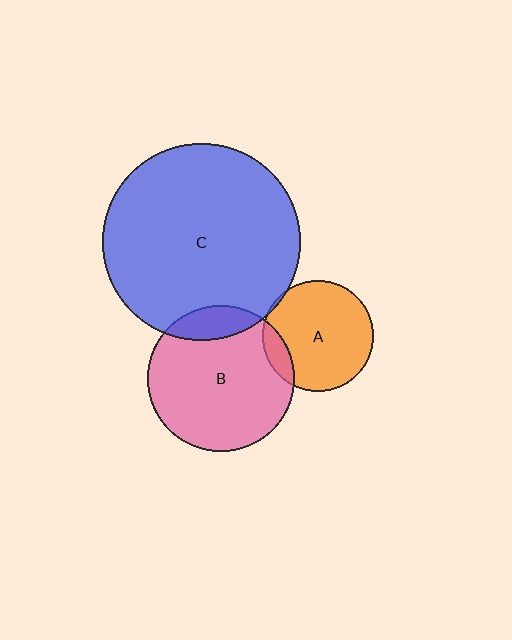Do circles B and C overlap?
Yes.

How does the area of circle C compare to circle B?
Approximately 1.8 times.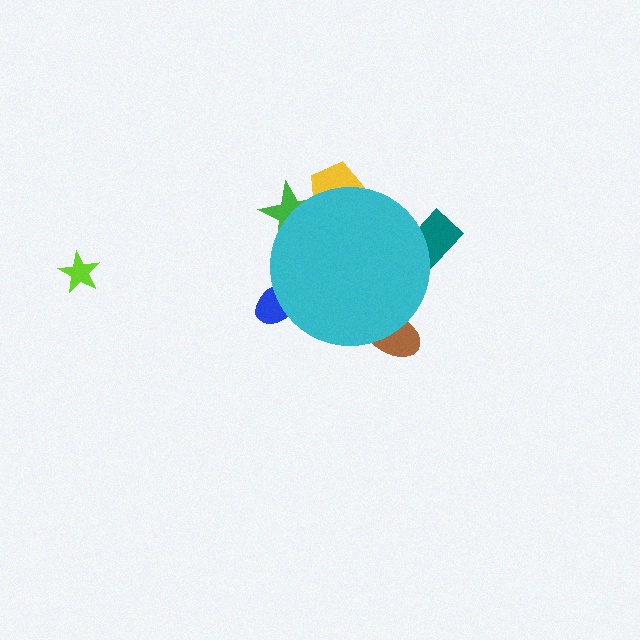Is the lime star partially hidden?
No, the lime star is fully visible.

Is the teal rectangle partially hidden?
Yes, the teal rectangle is partially hidden behind the cyan circle.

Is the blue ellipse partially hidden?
Yes, the blue ellipse is partially hidden behind the cyan circle.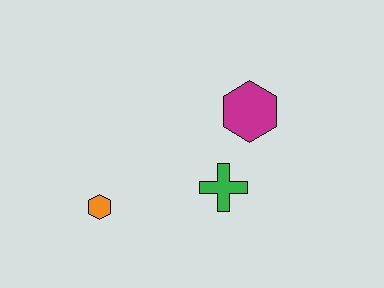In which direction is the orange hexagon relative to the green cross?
The orange hexagon is to the left of the green cross.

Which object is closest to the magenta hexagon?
The green cross is closest to the magenta hexagon.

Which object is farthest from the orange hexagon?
The magenta hexagon is farthest from the orange hexagon.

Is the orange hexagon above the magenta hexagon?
No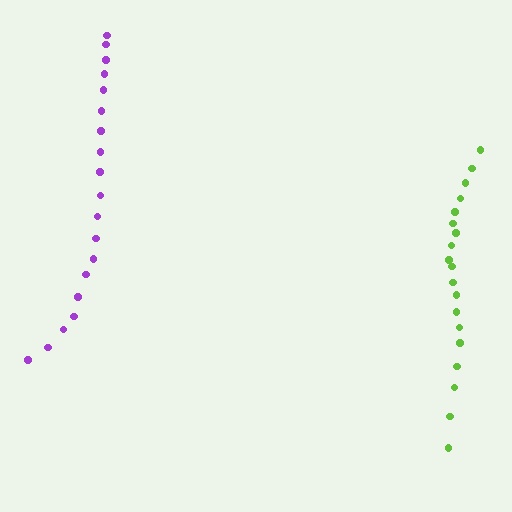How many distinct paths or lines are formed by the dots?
There are 2 distinct paths.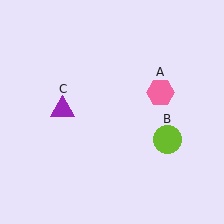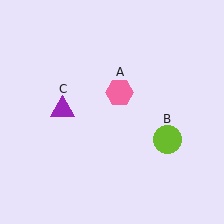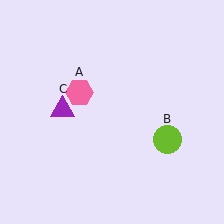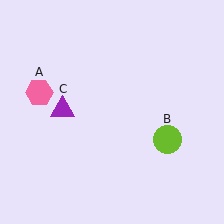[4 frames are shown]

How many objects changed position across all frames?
1 object changed position: pink hexagon (object A).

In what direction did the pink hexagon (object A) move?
The pink hexagon (object A) moved left.